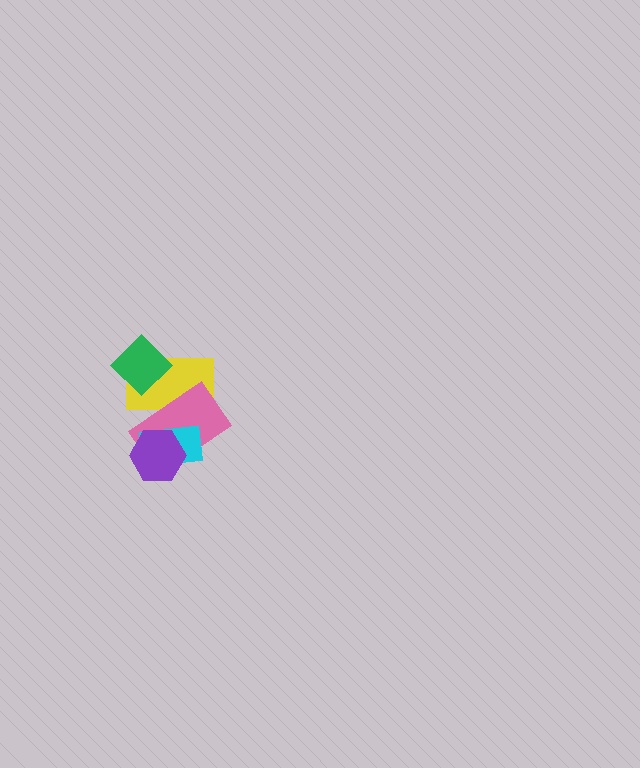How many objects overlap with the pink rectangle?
3 objects overlap with the pink rectangle.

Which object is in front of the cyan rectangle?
The purple hexagon is in front of the cyan rectangle.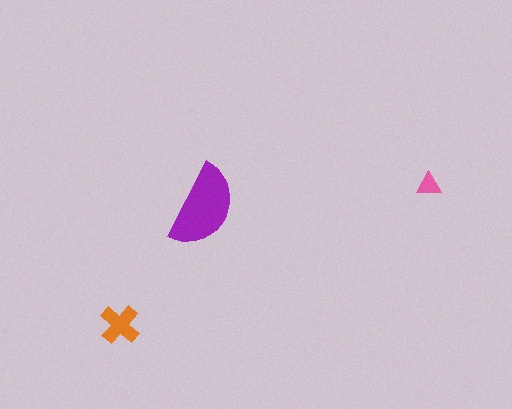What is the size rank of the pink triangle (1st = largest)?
3rd.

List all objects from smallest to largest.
The pink triangle, the orange cross, the purple semicircle.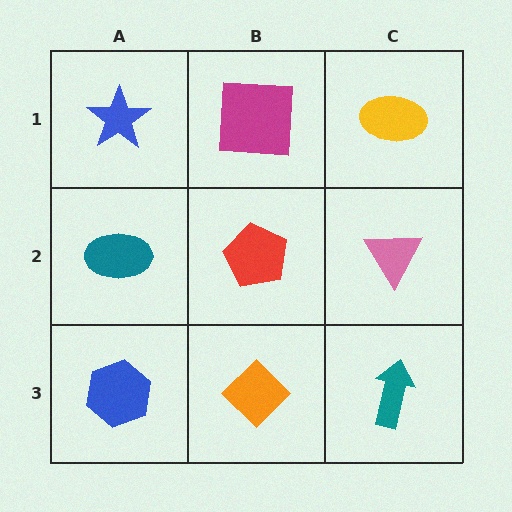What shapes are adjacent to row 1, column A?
A teal ellipse (row 2, column A), a magenta square (row 1, column B).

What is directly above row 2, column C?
A yellow ellipse.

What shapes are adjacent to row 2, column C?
A yellow ellipse (row 1, column C), a teal arrow (row 3, column C), a red pentagon (row 2, column B).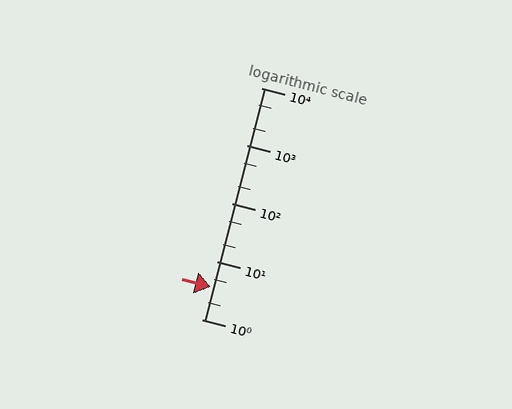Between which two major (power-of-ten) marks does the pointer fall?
The pointer is between 1 and 10.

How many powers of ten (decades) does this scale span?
The scale spans 4 decades, from 1 to 10000.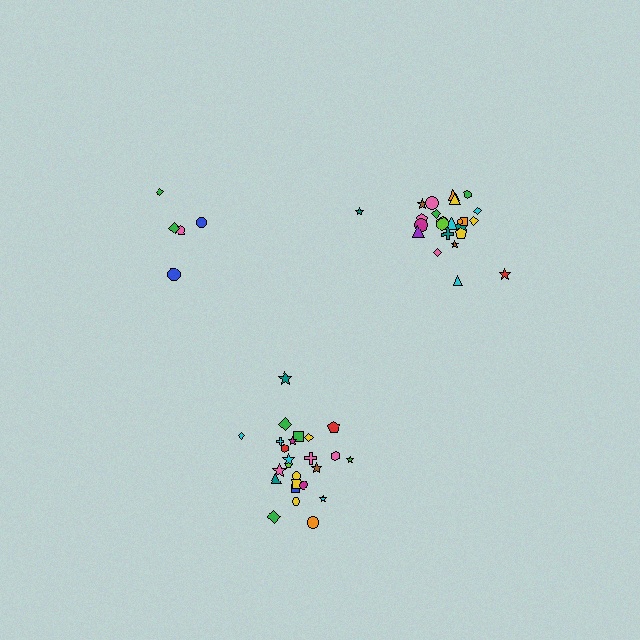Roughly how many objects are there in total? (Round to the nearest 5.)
Roughly 55 objects in total.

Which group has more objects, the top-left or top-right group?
The top-right group.